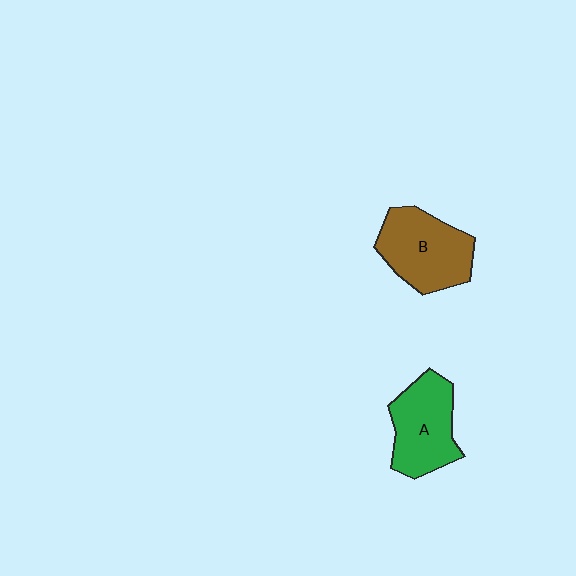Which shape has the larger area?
Shape B (brown).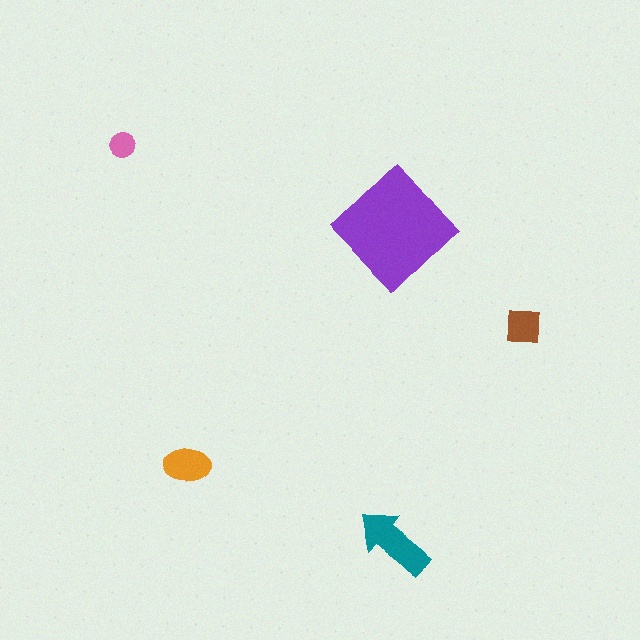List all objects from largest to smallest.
The purple diamond, the teal arrow, the orange ellipse, the brown square, the pink circle.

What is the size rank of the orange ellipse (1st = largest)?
3rd.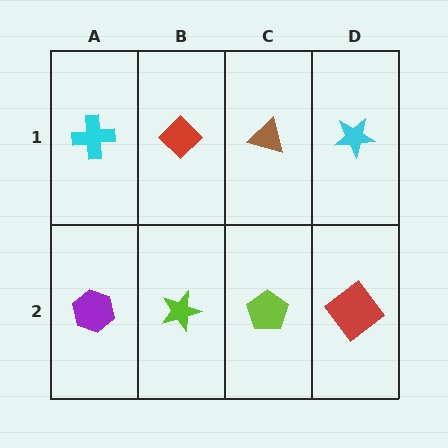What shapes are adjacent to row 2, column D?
A cyan star (row 1, column D), a lime pentagon (row 2, column C).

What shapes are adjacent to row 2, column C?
A brown triangle (row 1, column C), a lime star (row 2, column B), a red diamond (row 2, column D).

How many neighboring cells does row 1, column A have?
2.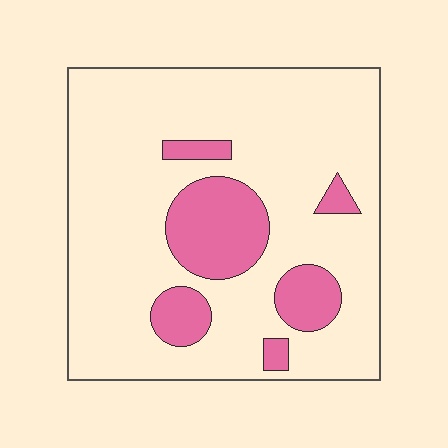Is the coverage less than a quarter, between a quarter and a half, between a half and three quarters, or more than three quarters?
Less than a quarter.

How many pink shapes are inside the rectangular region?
6.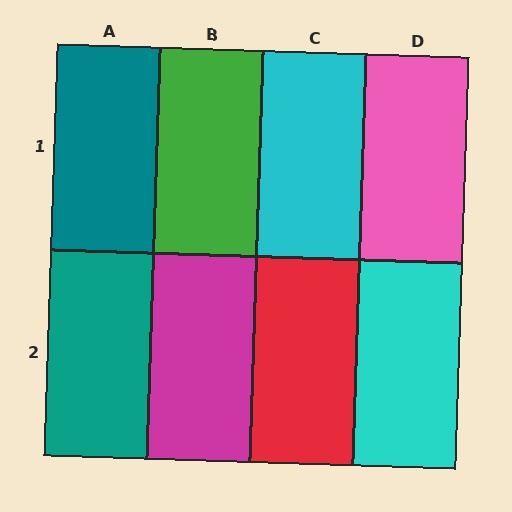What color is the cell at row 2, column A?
Teal.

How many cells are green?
1 cell is green.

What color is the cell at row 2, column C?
Red.